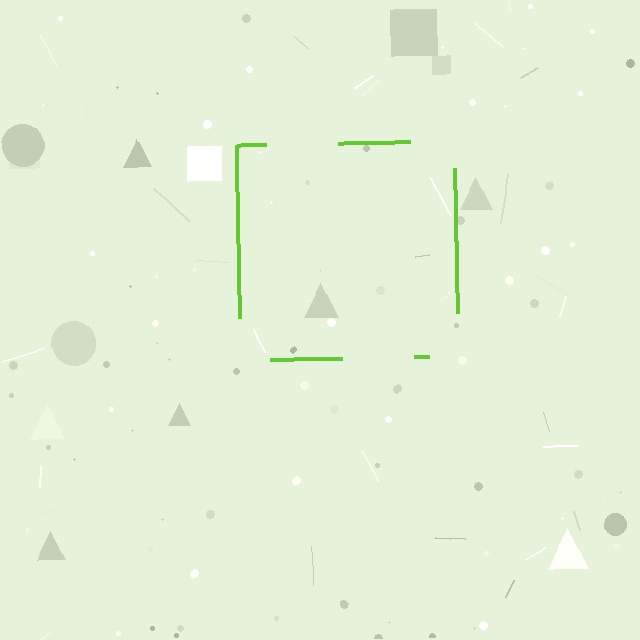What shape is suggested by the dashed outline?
The dashed outline suggests a square.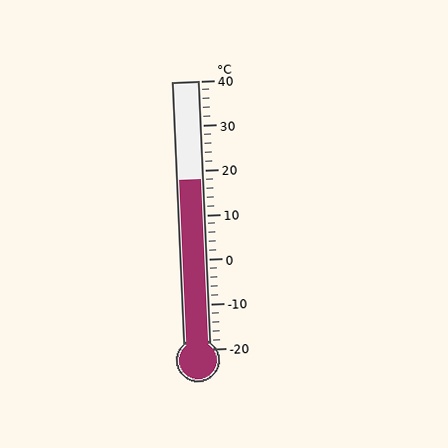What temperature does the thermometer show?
The thermometer shows approximately 18°C.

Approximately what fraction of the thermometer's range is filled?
The thermometer is filled to approximately 65% of its range.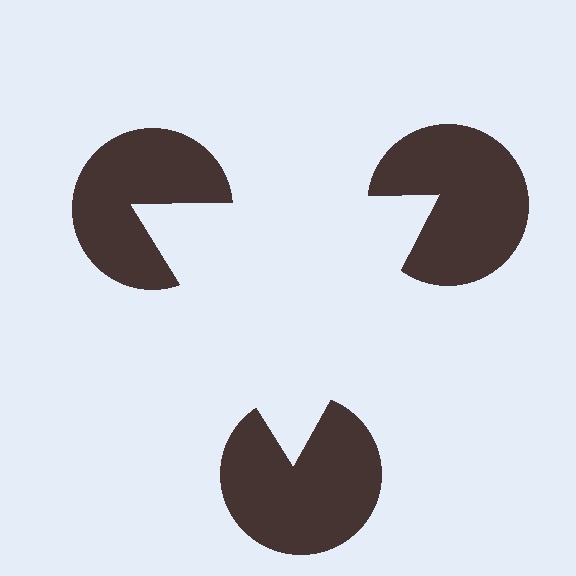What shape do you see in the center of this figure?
An illusory triangle — its edges are inferred from the aligned wedge cuts in the pac-man discs, not physically drawn.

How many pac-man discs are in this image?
There are 3 — one at each vertex of the illusory triangle.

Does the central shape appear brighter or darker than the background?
It typically appears slightly brighter than the background, even though no actual brightness change is drawn.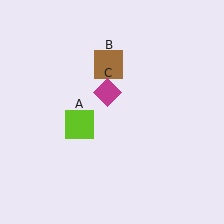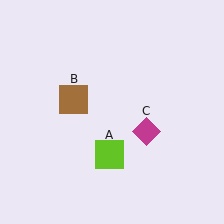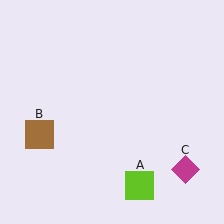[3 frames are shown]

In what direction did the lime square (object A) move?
The lime square (object A) moved down and to the right.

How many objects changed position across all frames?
3 objects changed position: lime square (object A), brown square (object B), magenta diamond (object C).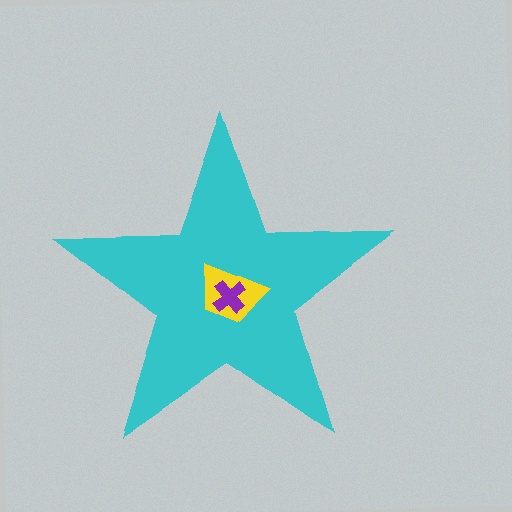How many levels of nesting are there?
3.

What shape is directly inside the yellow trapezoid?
The purple cross.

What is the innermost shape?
The purple cross.